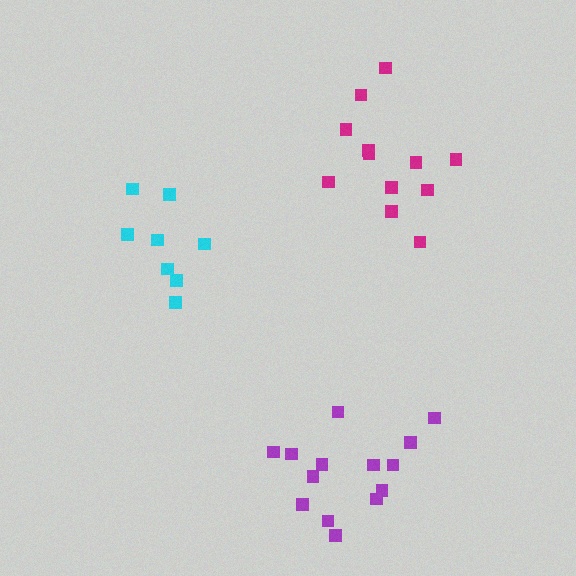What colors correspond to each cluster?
The clusters are colored: purple, cyan, magenta.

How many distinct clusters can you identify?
There are 3 distinct clusters.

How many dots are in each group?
Group 1: 14 dots, Group 2: 8 dots, Group 3: 12 dots (34 total).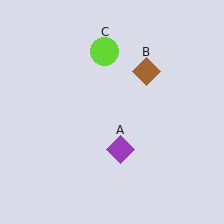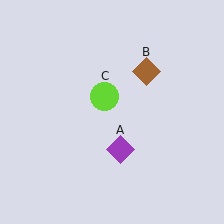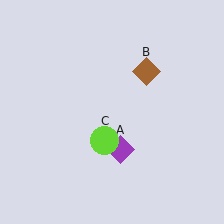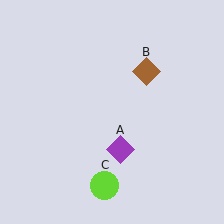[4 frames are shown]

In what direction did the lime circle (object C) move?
The lime circle (object C) moved down.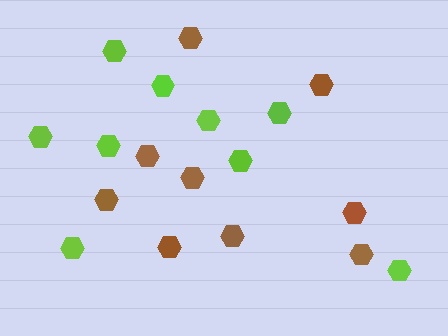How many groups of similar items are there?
There are 2 groups: one group of brown hexagons (9) and one group of lime hexagons (9).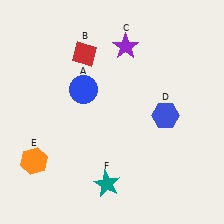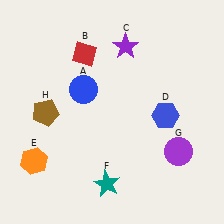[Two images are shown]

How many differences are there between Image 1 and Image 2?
There are 2 differences between the two images.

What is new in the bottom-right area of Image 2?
A purple circle (G) was added in the bottom-right area of Image 2.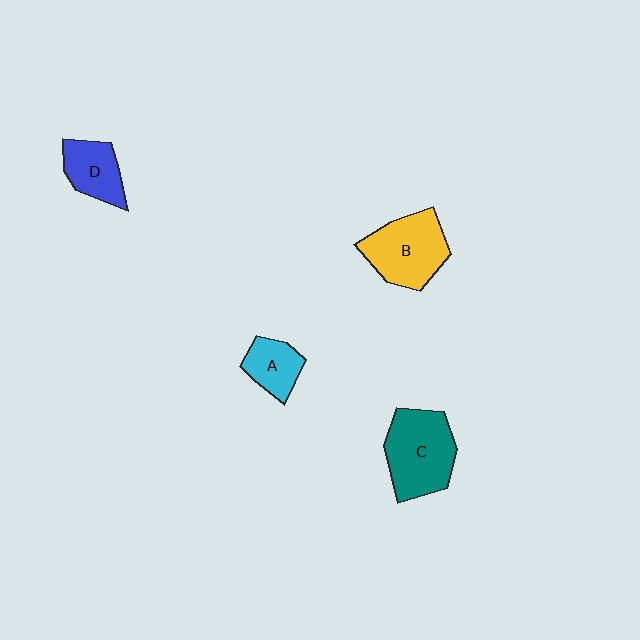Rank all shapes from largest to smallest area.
From largest to smallest: C (teal), B (yellow), D (blue), A (cyan).